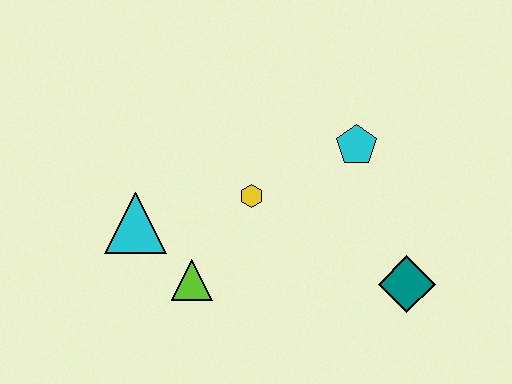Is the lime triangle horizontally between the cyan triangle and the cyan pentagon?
Yes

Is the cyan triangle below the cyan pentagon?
Yes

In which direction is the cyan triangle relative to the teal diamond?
The cyan triangle is to the left of the teal diamond.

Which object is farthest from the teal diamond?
The cyan triangle is farthest from the teal diamond.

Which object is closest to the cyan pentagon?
The yellow hexagon is closest to the cyan pentagon.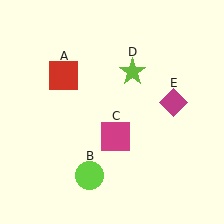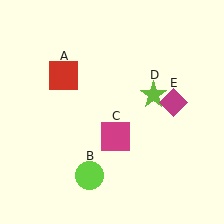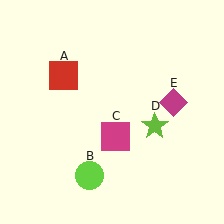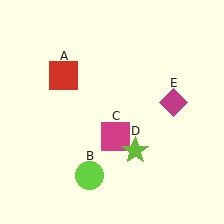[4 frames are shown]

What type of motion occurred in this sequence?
The lime star (object D) rotated clockwise around the center of the scene.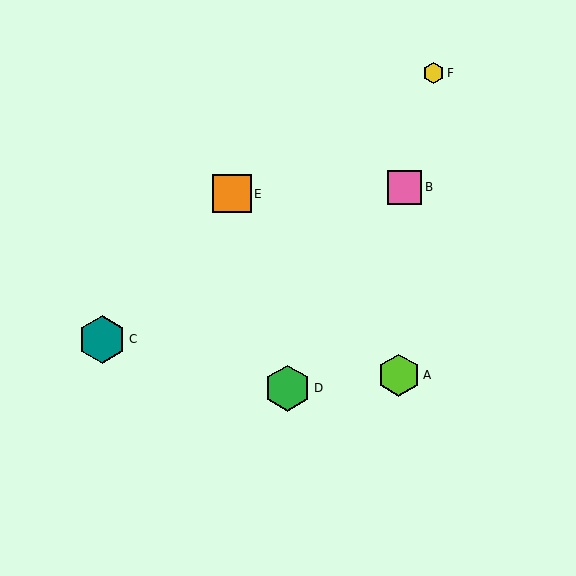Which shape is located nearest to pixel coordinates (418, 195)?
The pink square (labeled B) at (405, 187) is nearest to that location.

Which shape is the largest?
The teal hexagon (labeled C) is the largest.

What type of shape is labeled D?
Shape D is a green hexagon.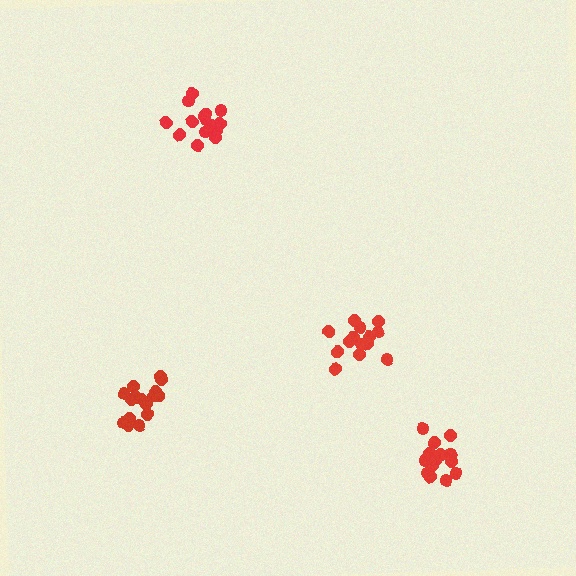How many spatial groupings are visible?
There are 4 spatial groupings.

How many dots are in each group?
Group 1: 14 dots, Group 2: 16 dots, Group 3: 14 dots, Group 4: 16 dots (60 total).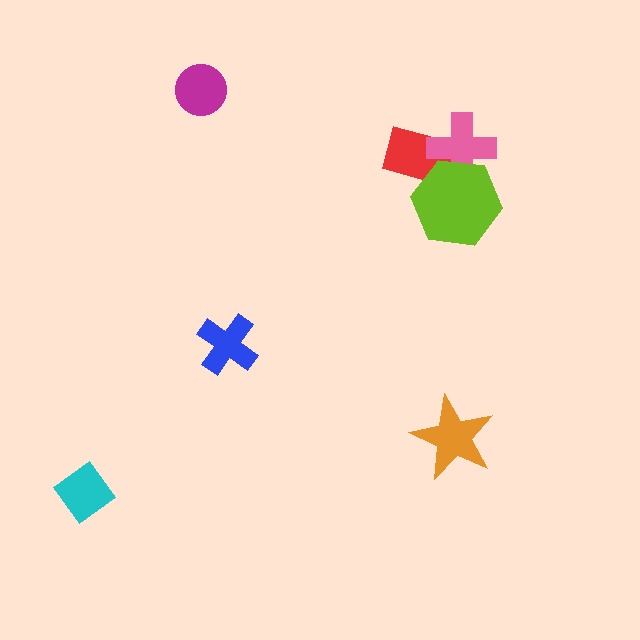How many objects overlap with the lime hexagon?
2 objects overlap with the lime hexagon.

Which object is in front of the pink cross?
The lime hexagon is in front of the pink cross.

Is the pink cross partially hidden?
Yes, it is partially covered by another shape.